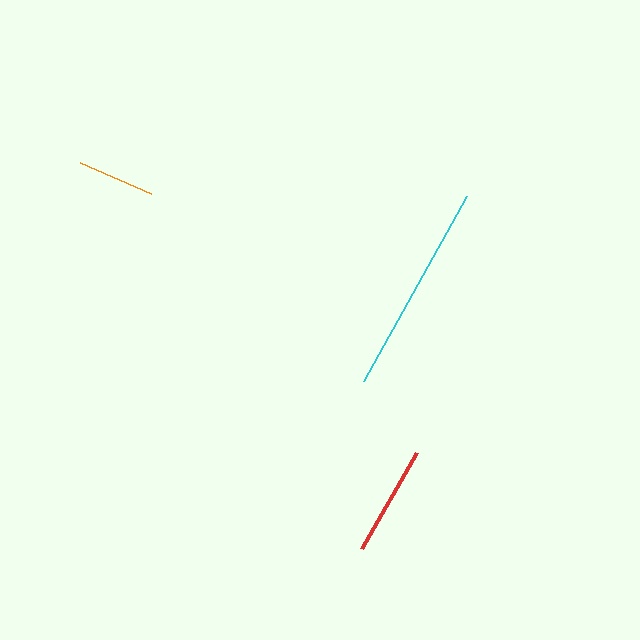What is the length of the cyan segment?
The cyan segment is approximately 212 pixels long.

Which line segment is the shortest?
The orange line is the shortest at approximately 77 pixels.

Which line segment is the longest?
The cyan line is the longest at approximately 212 pixels.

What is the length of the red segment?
The red segment is approximately 111 pixels long.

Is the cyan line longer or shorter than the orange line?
The cyan line is longer than the orange line.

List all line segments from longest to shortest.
From longest to shortest: cyan, red, orange.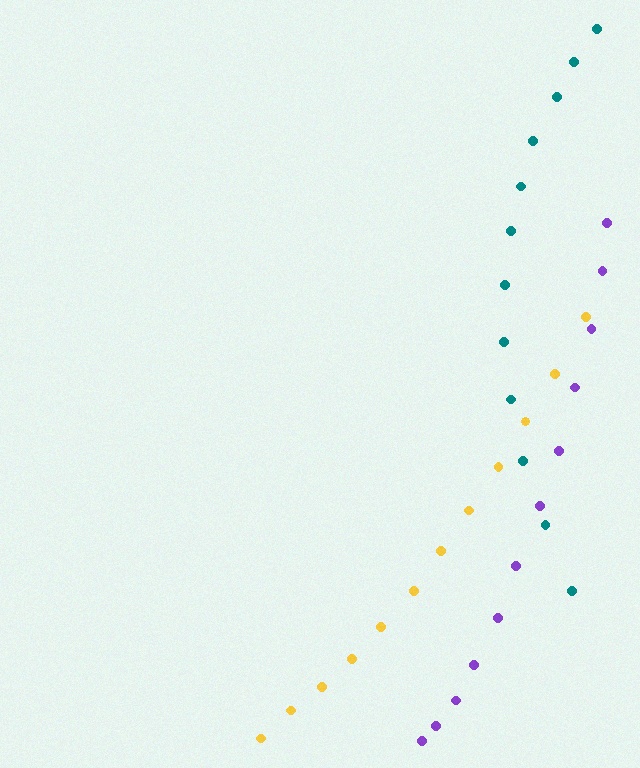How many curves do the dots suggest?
There are 3 distinct paths.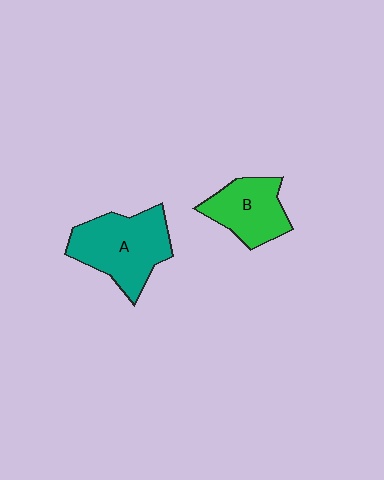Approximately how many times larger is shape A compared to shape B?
Approximately 1.4 times.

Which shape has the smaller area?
Shape B (green).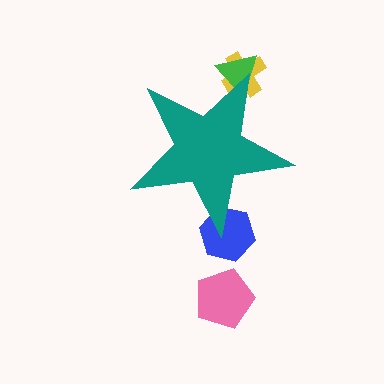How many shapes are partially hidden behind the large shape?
3 shapes are partially hidden.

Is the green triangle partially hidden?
Yes, the green triangle is partially hidden behind the teal star.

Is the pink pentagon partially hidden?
No, the pink pentagon is fully visible.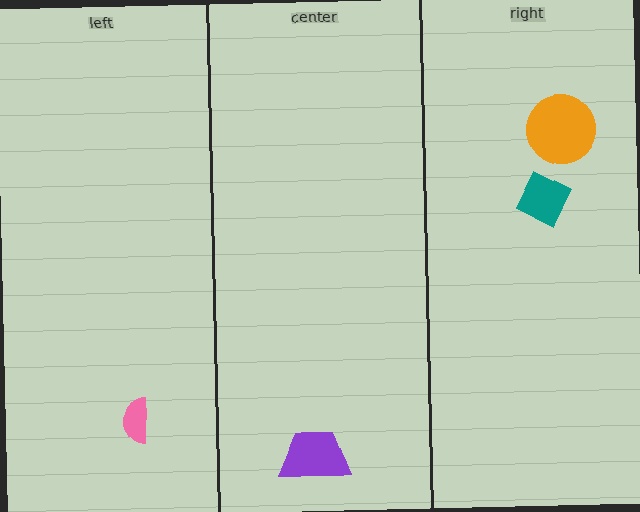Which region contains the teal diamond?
The right region.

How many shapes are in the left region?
1.